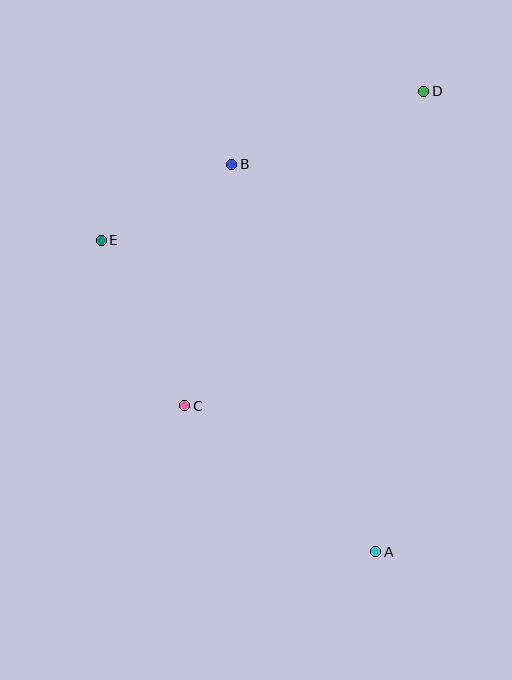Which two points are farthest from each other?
Points A and D are farthest from each other.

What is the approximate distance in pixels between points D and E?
The distance between D and E is approximately 355 pixels.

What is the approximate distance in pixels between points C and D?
The distance between C and D is approximately 395 pixels.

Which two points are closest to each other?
Points B and E are closest to each other.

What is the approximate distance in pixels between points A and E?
The distance between A and E is approximately 415 pixels.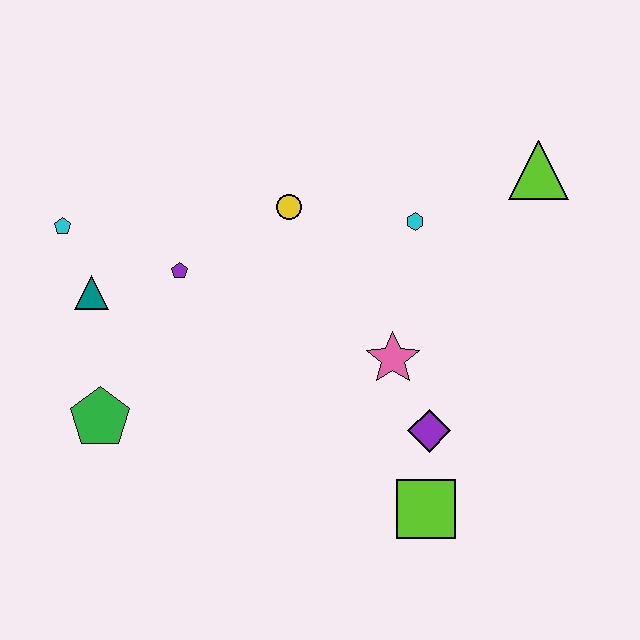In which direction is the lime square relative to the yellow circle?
The lime square is below the yellow circle.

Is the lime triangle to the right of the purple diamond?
Yes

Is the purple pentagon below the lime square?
No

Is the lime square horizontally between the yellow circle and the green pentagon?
No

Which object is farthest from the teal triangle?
The lime triangle is farthest from the teal triangle.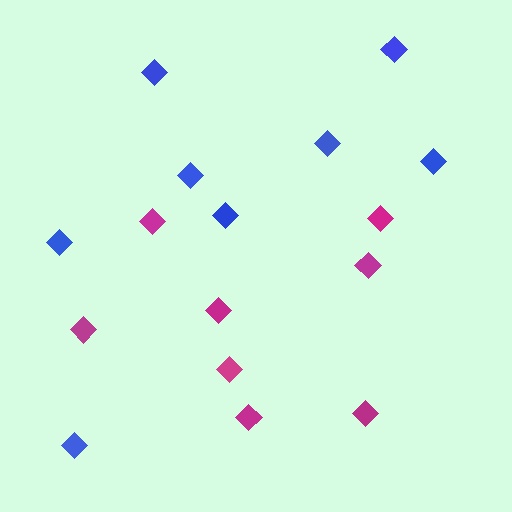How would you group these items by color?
There are 2 groups: one group of magenta diamonds (8) and one group of blue diamonds (8).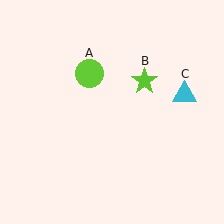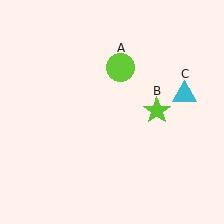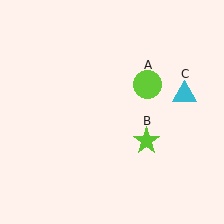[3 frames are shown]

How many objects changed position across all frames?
2 objects changed position: lime circle (object A), lime star (object B).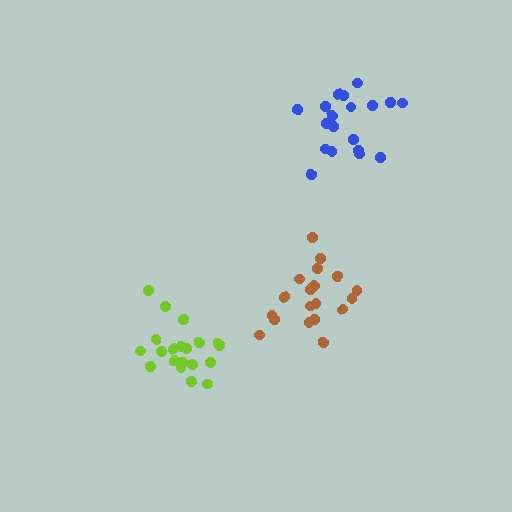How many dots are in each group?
Group 1: 20 dots, Group 2: 20 dots, Group 3: 19 dots (59 total).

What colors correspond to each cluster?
The clusters are colored: brown, lime, blue.